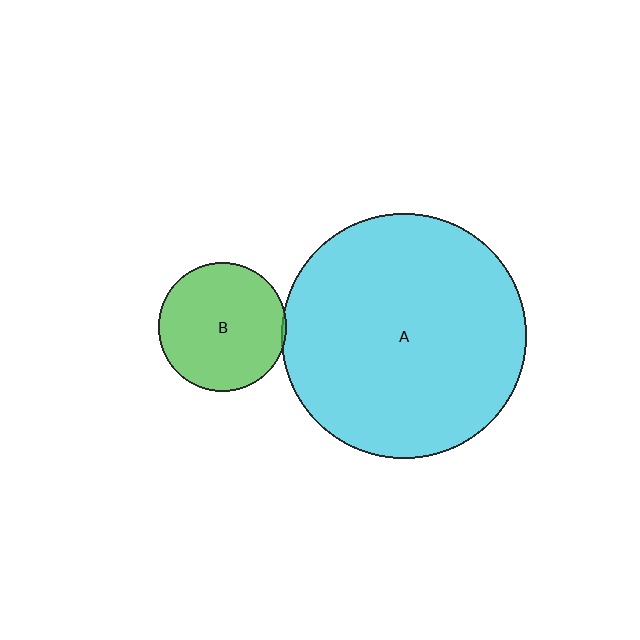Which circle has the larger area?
Circle A (cyan).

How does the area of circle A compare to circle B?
Approximately 3.6 times.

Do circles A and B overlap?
Yes.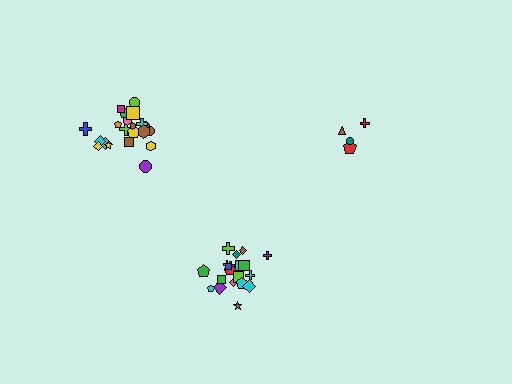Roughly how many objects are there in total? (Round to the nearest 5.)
Roughly 50 objects in total.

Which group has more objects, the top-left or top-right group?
The top-left group.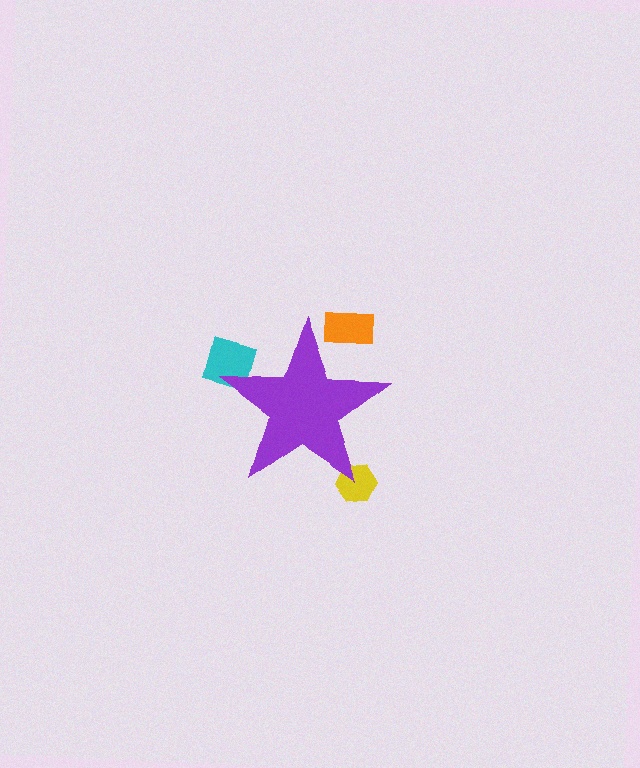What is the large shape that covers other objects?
A purple star.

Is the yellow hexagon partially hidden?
Yes, the yellow hexagon is partially hidden behind the purple star.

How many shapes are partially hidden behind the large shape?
3 shapes are partially hidden.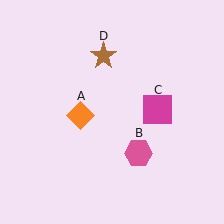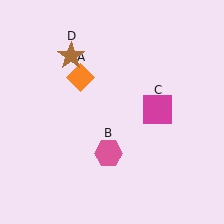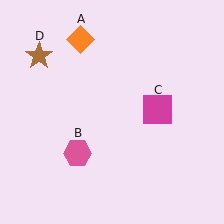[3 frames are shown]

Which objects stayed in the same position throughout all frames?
Magenta square (object C) remained stationary.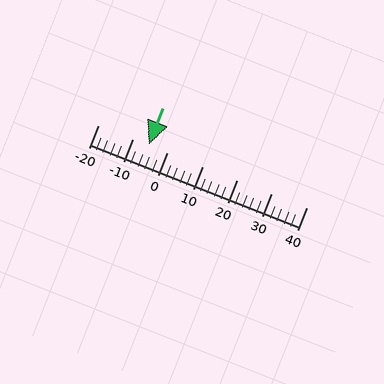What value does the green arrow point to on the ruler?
The green arrow points to approximately -6.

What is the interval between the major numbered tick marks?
The major tick marks are spaced 10 units apart.